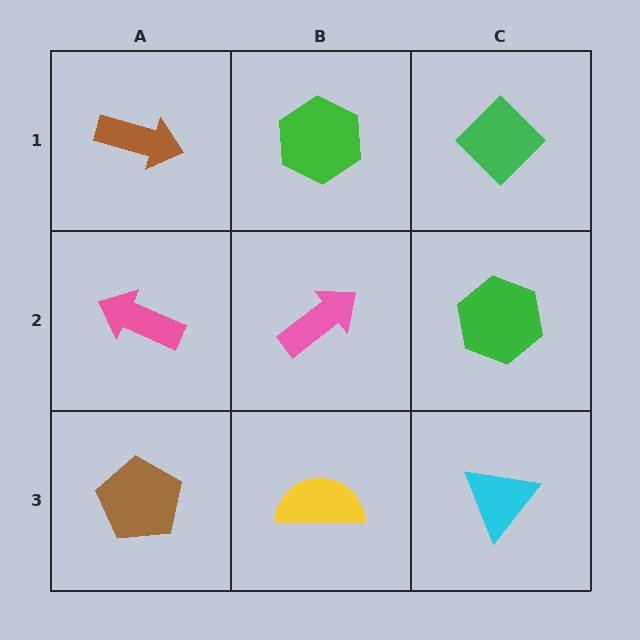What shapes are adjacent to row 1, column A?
A pink arrow (row 2, column A), a green hexagon (row 1, column B).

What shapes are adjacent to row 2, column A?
A brown arrow (row 1, column A), a brown pentagon (row 3, column A), a pink arrow (row 2, column B).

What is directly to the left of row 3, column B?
A brown pentagon.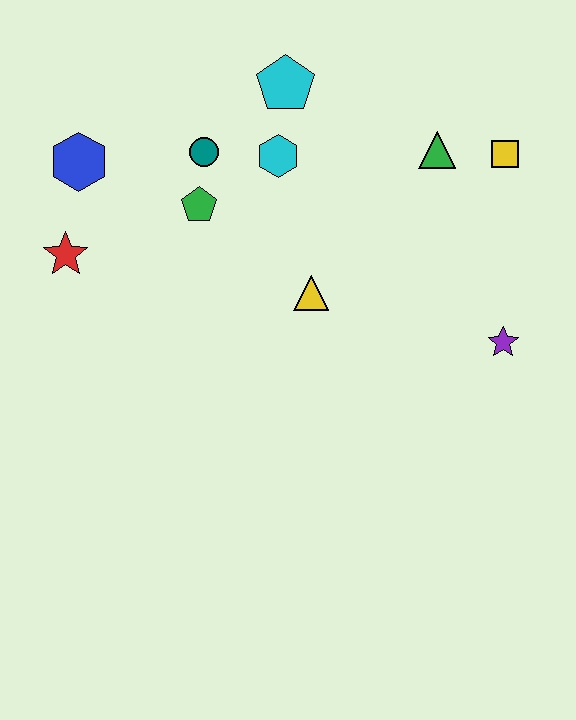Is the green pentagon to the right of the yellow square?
No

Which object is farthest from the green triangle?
The red star is farthest from the green triangle.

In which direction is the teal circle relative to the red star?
The teal circle is to the right of the red star.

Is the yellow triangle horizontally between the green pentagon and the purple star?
Yes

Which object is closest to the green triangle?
The yellow square is closest to the green triangle.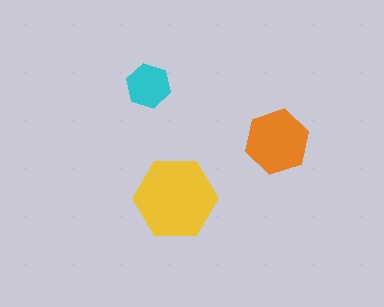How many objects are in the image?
There are 3 objects in the image.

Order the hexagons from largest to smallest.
the yellow one, the orange one, the cyan one.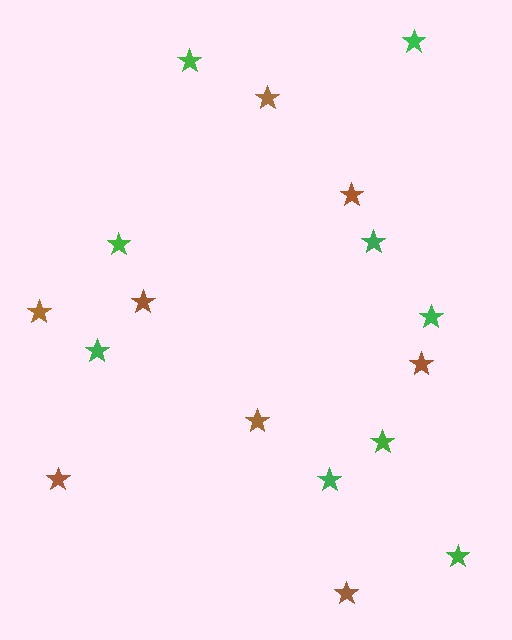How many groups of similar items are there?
There are 2 groups: one group of green stars (9) and one group of brown stars (8).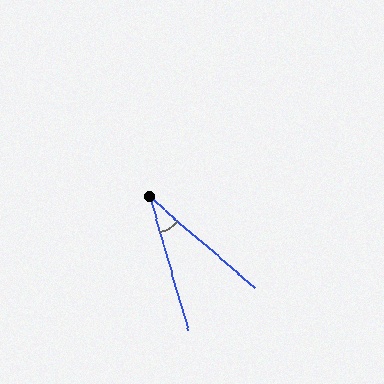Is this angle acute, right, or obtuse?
It is acute.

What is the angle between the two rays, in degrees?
Approximately 33 degrees.